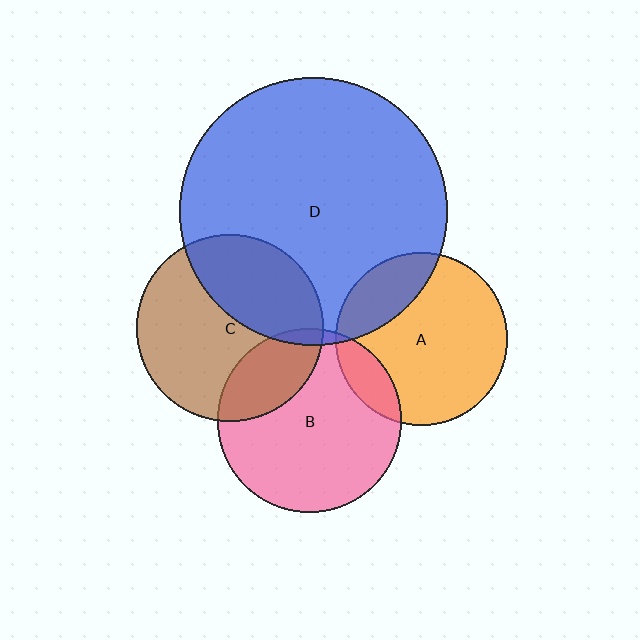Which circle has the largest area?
Circle D (blue).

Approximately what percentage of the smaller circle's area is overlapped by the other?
Approximately 15%.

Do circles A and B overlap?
Yes.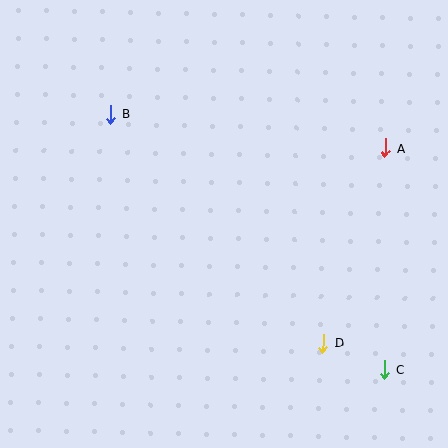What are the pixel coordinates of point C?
Point C is at (385, 370).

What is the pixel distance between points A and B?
The distance between A and B is 276 pixels.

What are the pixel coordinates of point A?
Point A is at (385, 148).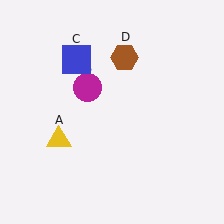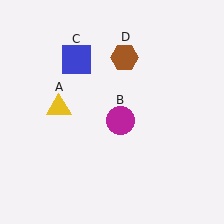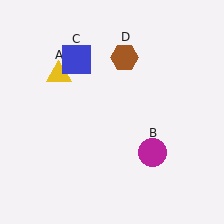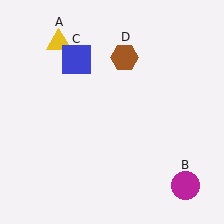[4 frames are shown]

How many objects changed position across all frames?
2 objects changed position: yellow triangle (object A), magenta circle (object B).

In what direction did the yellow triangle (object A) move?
The yellow triangle (object A) moved up.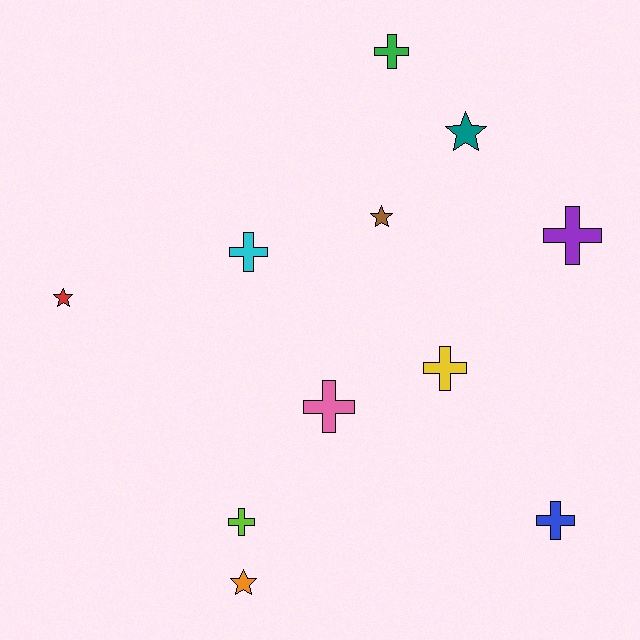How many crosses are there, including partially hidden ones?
There are 7 crosses.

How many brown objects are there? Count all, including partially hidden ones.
There is 1 brown object.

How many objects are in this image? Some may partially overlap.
There are 11 objects.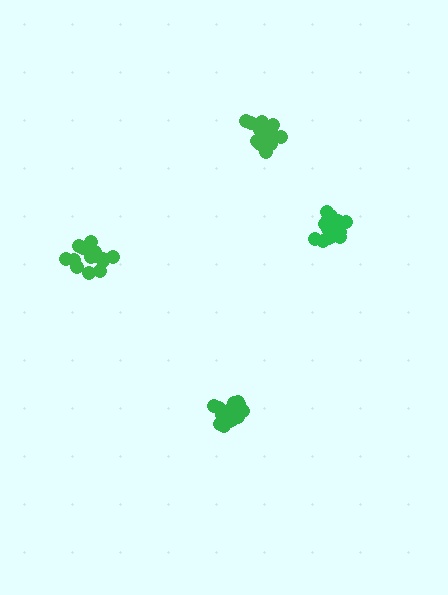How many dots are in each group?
Group 1: 15 dots, Group 2: 15 dots, Group 3: 16 dots, Group 4: 16 dots (62 total).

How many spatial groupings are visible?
There are 4 spatial groupings.